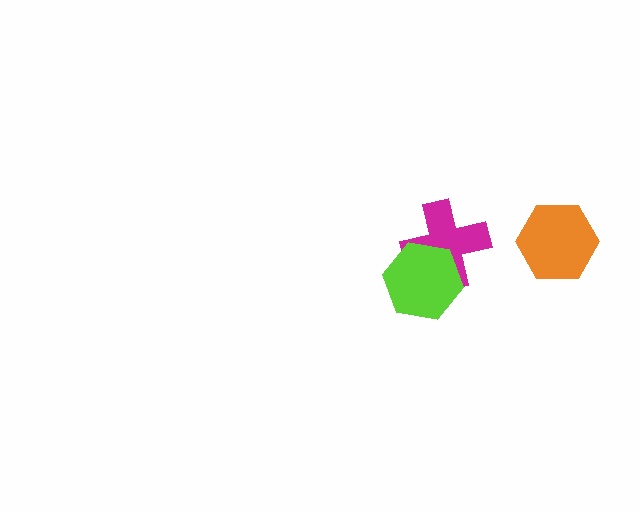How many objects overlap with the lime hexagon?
1 object overlaps with the lime hexagon.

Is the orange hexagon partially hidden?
No, no other shape covers it.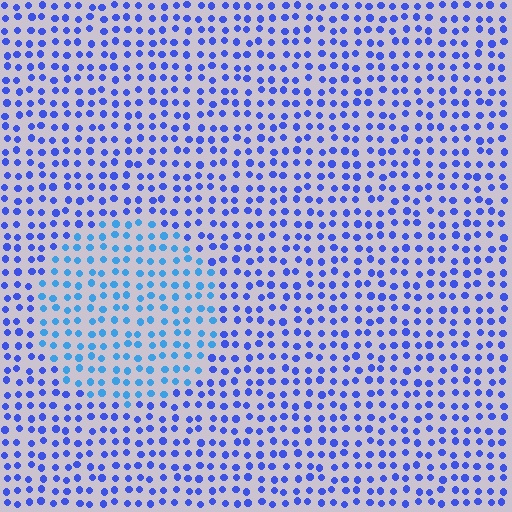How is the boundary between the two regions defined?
The boundary is defined purely by a slight shift in hue (about 28 degrees). Spacing, size, and orientation are identical on both sides.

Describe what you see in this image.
The image is filled with small blue elements in a uniform arrangement. A circle-shaped region is visible where the elements are tinted to a slightly different hue, forming a subtle color boundary.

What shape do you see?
I see a circle.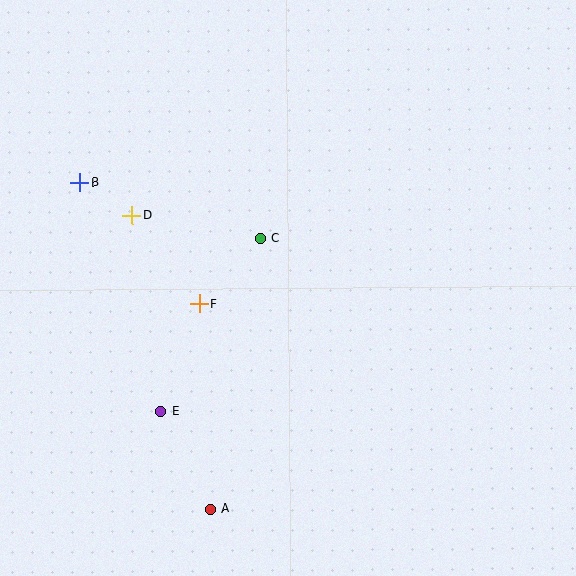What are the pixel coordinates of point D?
Point D is at (132, 215).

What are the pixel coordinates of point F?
Point F is at (199, 303).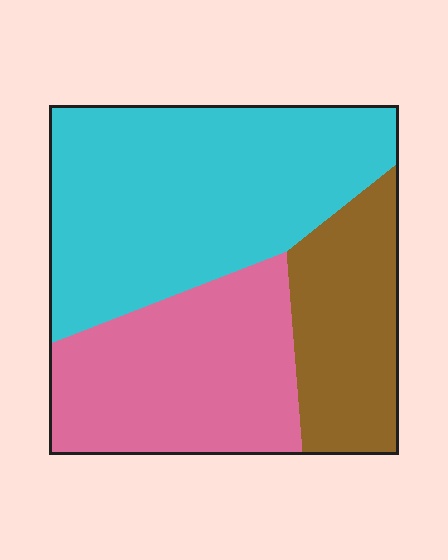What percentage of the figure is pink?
Pink covers around 30% of the figure.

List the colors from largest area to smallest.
From largest to smallest: cyan, pink, brown.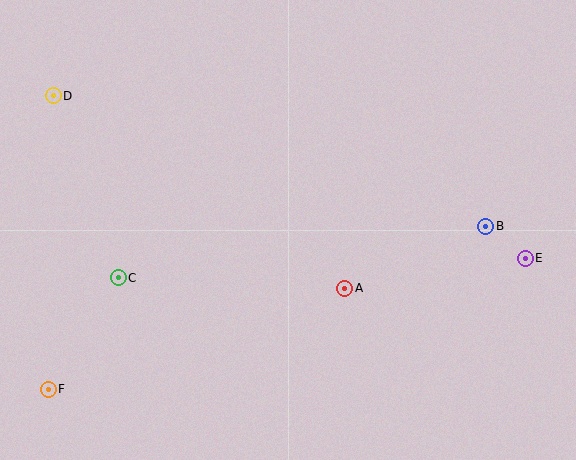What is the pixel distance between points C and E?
The distance between C and E is 407 pixels.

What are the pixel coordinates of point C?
Point C is at (118, 278).